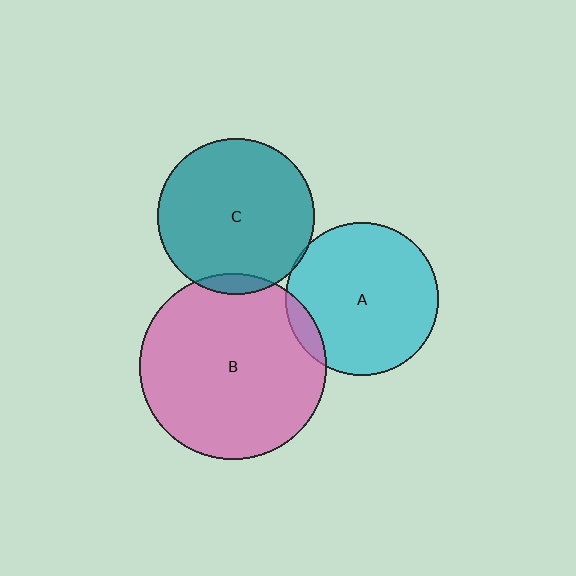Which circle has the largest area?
Circle B (pink).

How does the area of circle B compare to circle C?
Approximately 1.4 times.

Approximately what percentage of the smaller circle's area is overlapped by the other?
Approximately 5%.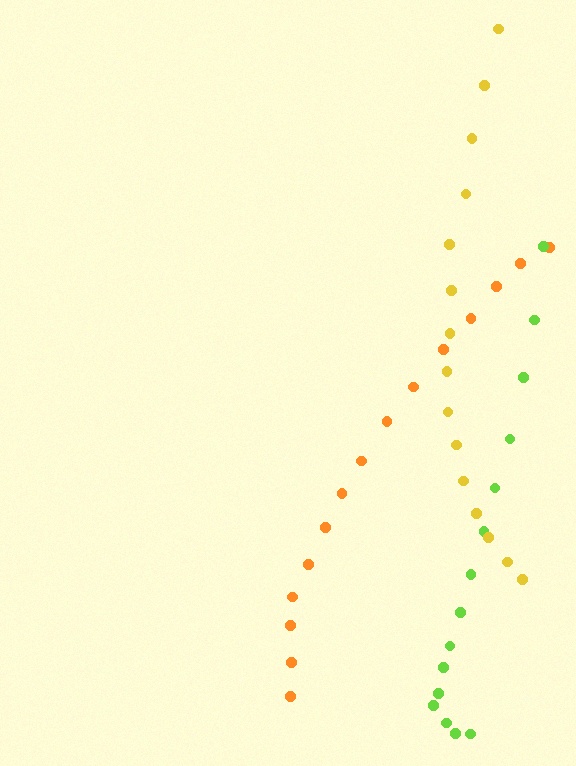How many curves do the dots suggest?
There are 3 distinct paths.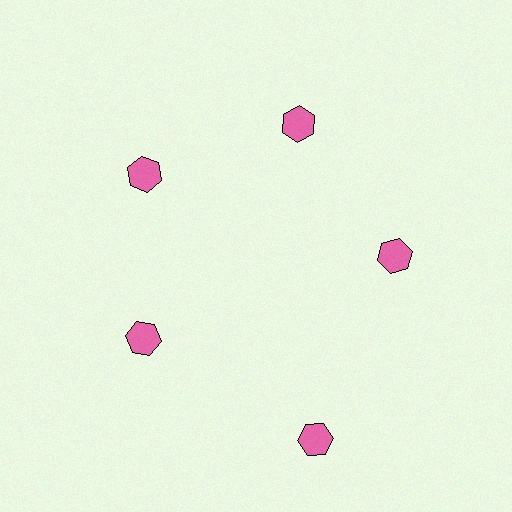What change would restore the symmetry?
The symmetry would be restored by moving it inward, back onto the ring so that all 5 hexagons sit at equal angles and equal distance from the center.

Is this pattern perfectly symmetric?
No. The 5 pink hexagons are arranged in a ring, but one element near the 5 o'clock position is pushed outward from the center, breaking the 5-fold rotational symmetry.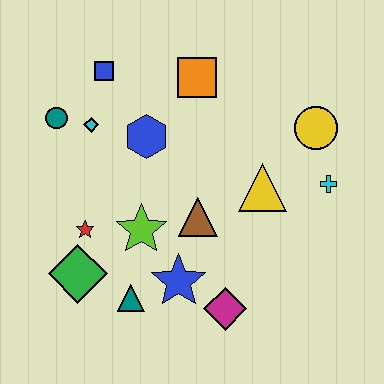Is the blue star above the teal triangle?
Yes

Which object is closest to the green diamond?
The red star is closest to the green diamond.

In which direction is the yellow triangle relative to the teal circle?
The yellow triangle is to the right of the teal circle.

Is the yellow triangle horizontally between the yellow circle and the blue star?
Yes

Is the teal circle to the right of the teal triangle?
No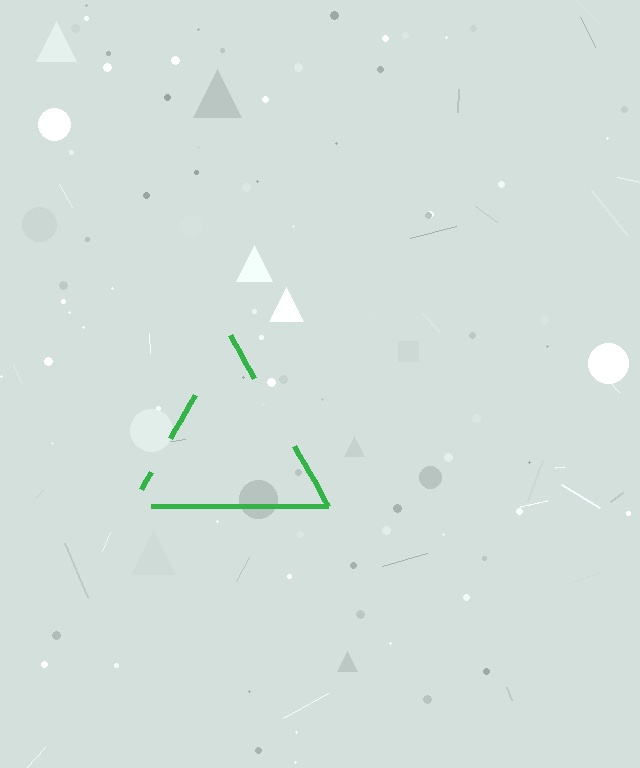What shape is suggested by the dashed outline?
The dashed outline suggests a triangle.